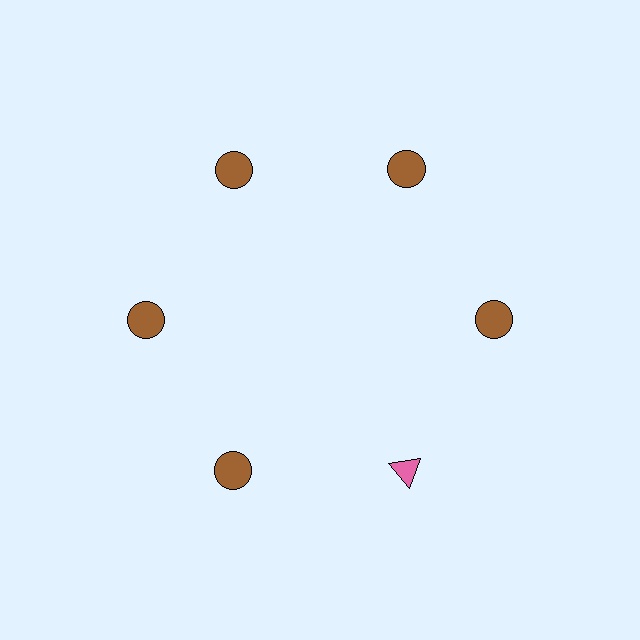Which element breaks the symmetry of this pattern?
The pink triangle at roughly the 5 o'clock position breaks the symmetry. All other shapes are brown circles.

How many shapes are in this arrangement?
There are 6 shapes arranged in a ring pattern.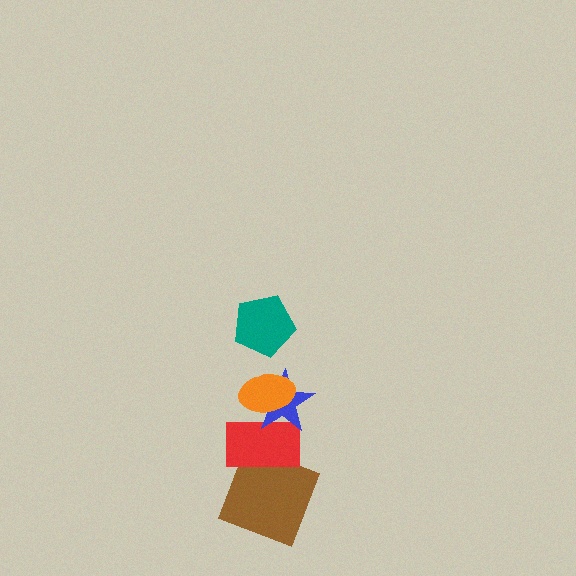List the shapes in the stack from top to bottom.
From top to bottom: the teal pentagon, the orange ellipse, the blue star, the red rectangle, the brown square.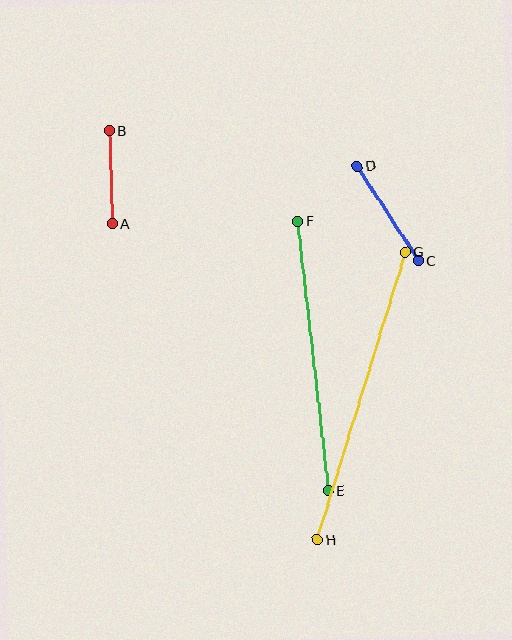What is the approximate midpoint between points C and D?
The midpoint is at approximately (388, 213) pixels.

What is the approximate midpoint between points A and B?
The midpoint is at approximately (111, 178) pixels.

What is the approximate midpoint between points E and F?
The midpoint is at approximately (313, 356) pixels.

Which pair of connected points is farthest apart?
Points G and H are farthest apart.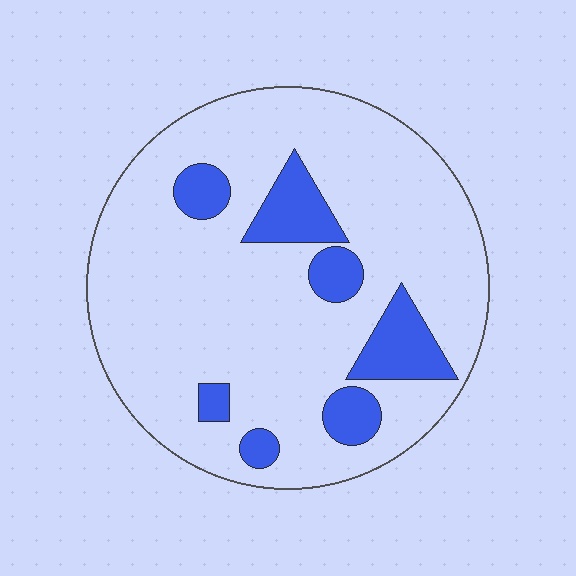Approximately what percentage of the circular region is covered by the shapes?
Approximately 15%.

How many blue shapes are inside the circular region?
7.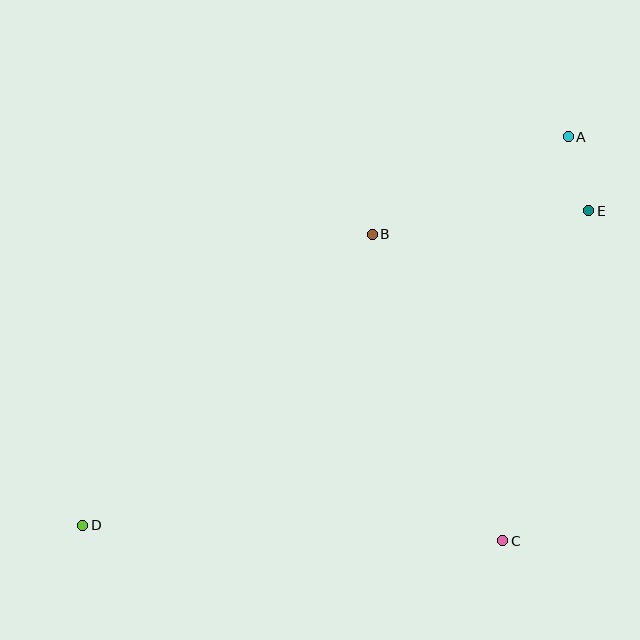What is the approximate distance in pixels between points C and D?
The distance between C and D is approximately 420 pixels.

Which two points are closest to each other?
Points A and E are closest to each other.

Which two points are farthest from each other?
Points A and D are farthest from each other.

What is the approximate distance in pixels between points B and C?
The distance between B and C is approximately 333 pixels.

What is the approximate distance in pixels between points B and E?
The distance between B and E is approximately 218 pixels.